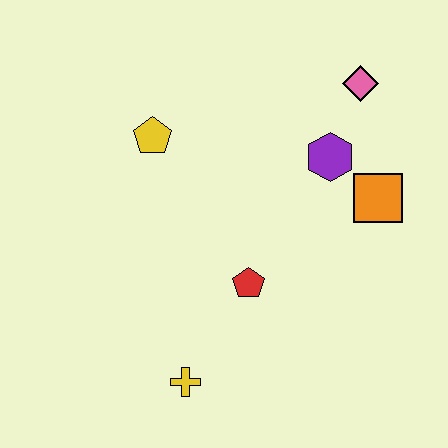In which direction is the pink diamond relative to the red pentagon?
The pink diamond is above the red pentagon.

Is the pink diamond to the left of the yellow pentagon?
No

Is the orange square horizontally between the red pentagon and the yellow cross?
No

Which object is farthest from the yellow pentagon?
The yellow cross is farthest from the yellow pentagon.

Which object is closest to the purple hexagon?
The orange square is closest to the purple hexagon.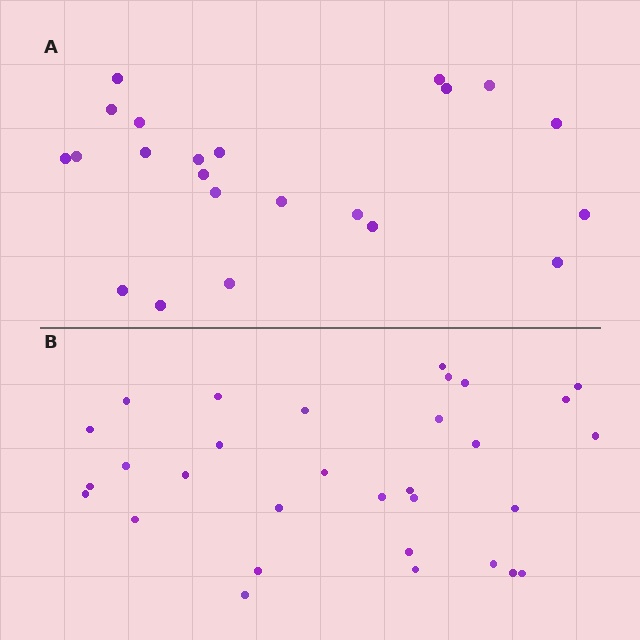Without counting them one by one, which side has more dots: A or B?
Region B (the bottom region) has more dots.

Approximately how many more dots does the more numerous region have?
Region B has roughly 8 or so more dots than region A.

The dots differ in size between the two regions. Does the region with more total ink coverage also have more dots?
No. Region A has more total ink coverage because its dots are larger, but region B actually contains more individual dots. Total area can be misleading — the number of items is what matters here.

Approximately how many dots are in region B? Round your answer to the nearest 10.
About 30 dots. (The exact count is 31, which rounds to 30.)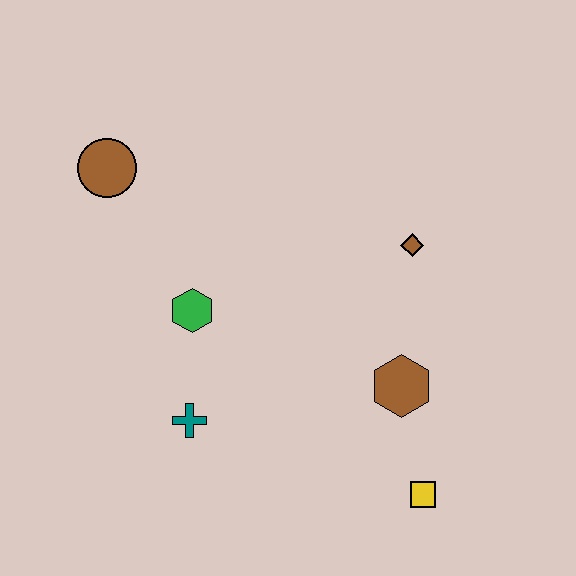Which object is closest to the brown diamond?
The brown hexagon is closest to the brown diamond.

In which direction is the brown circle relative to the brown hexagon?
The brown circle is to the left of the brown hexagon.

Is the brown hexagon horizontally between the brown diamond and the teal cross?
Yes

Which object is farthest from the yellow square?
The brown circle is farthest from the yellow square.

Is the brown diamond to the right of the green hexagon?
Yes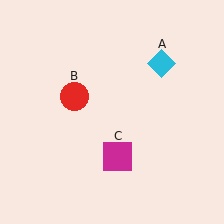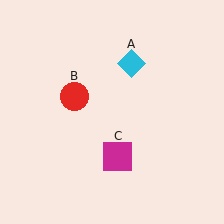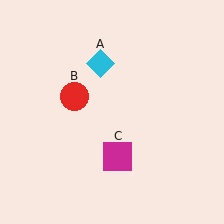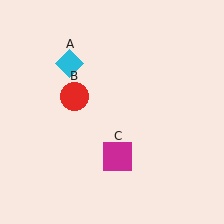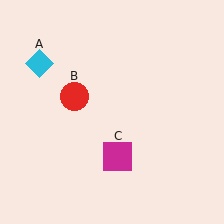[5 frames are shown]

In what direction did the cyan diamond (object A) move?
The cyan diamond (object A) moved left.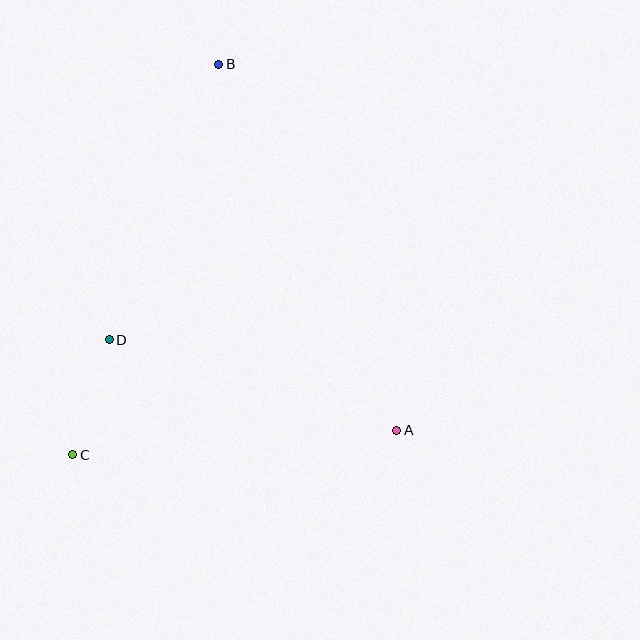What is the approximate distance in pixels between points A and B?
The distance between A and B is approximately 407 pixels.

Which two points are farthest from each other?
Points B and C are farthest from each other.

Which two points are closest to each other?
Points C and D are closest to each other.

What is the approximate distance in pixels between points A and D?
The distance between A and D is approximately 301 pixels.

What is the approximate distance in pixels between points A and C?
The distance between A and C is approximately 325 pixels.